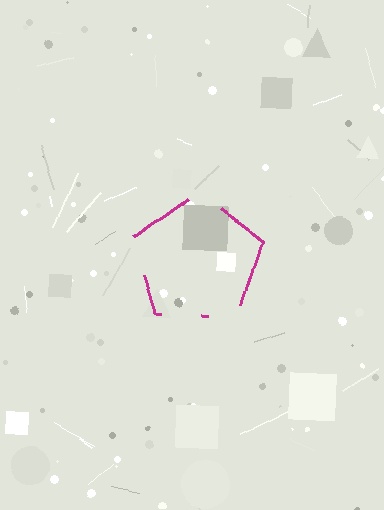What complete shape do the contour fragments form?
The contour fragments form a pentagon.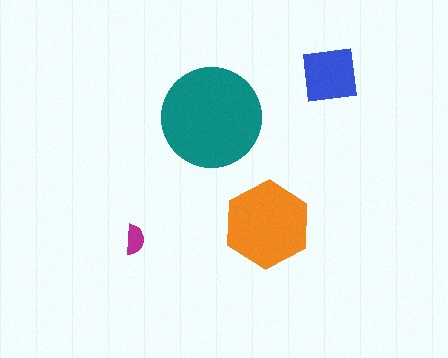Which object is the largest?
The teal circle.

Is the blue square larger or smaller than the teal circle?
Smaller.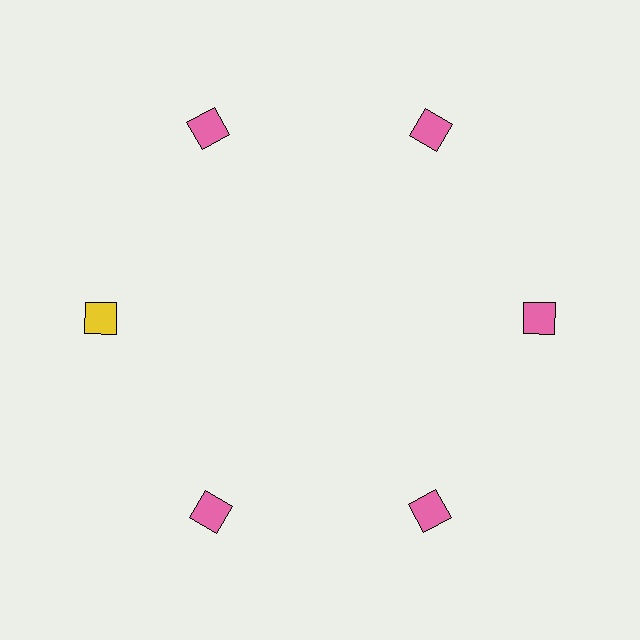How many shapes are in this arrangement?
There are 6 shapes arranged in a ring pattern.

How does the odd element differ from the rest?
It has a different color: yellow instead of pink.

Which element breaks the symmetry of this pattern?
The yellow diamond at roughly the 9 o'clock position breaks the symmetry. All other shapes are pink diamonds.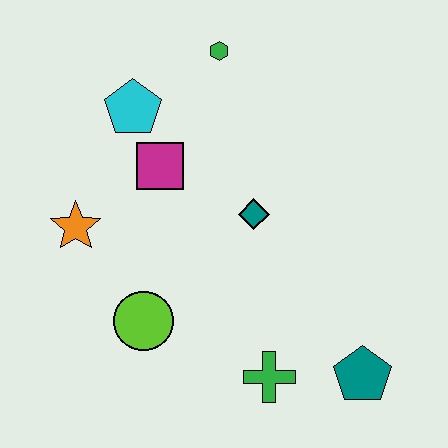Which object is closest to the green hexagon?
The cyan pentagon is closest to the green hexagon.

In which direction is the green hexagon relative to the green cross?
The green hexagon is above the green cross.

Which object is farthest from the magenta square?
The teal pentagon is farthest from the magenta square.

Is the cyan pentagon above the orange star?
Yes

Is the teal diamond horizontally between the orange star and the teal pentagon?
Yes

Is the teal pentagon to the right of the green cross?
Yes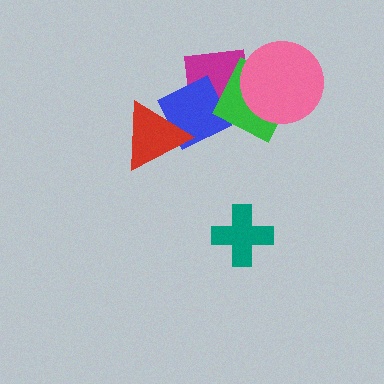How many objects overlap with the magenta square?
2 objects overlap with the magenta square.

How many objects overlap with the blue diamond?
3 objects overlap with the blue diamond.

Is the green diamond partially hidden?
Yes, it is partially covered by another shape.